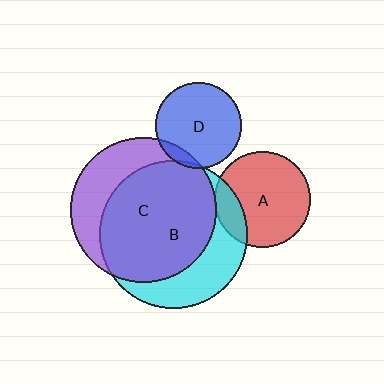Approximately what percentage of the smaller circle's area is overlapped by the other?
Approximately 5%.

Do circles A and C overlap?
Yes.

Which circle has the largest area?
Circle B (cyan).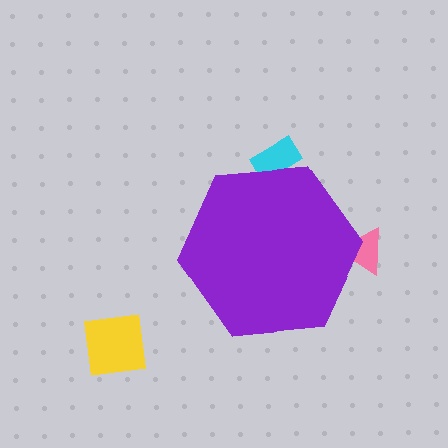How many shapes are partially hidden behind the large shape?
2 shapes are partially hidden.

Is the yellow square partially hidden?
No, the yellow square is fully visible.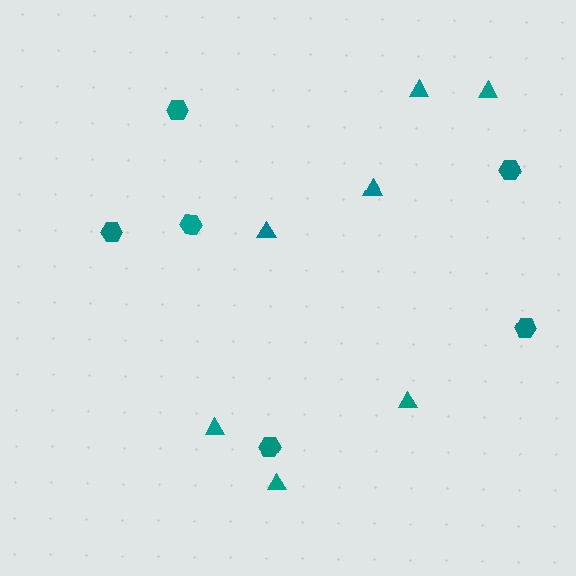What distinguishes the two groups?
There are 2 groups: one group of hexagons (6) and one group of triangles (7).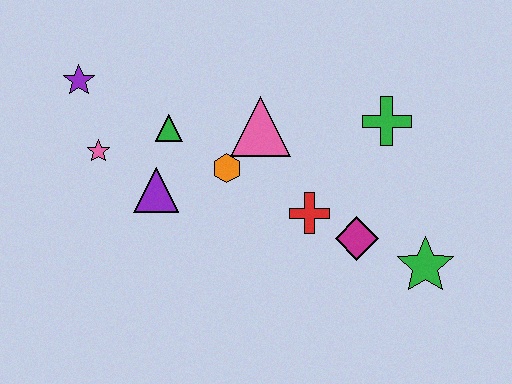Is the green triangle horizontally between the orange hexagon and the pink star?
Yes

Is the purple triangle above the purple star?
No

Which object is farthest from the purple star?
The green star is farthest from the purple star.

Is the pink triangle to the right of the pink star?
Yes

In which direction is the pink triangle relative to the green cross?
The pink triangle is to the left of the green cross.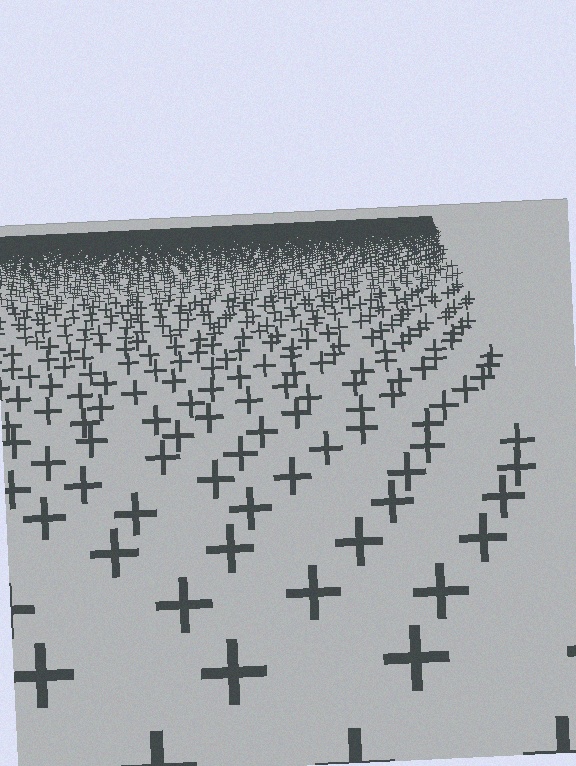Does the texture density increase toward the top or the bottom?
Density increases toward the top.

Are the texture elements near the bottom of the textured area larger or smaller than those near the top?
Larger. Near the bottom, elements are closer to the viewer and appear at a bigger on-screen size.